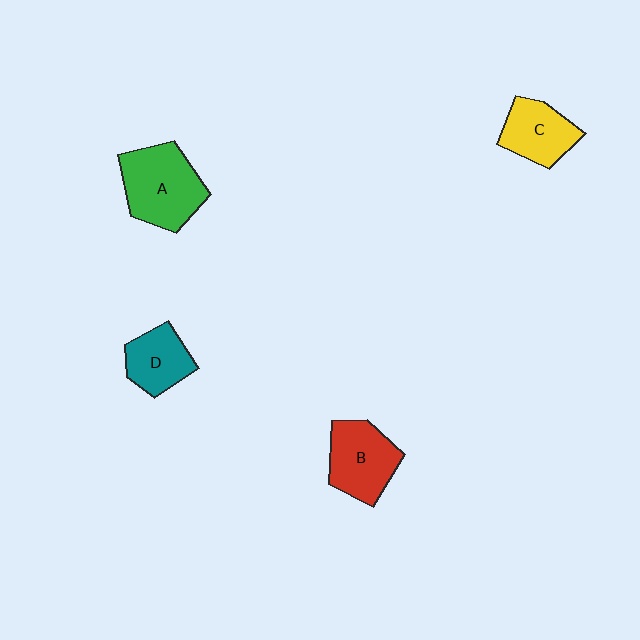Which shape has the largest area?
Shape A (green).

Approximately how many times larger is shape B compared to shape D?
Approximately 1.3 times.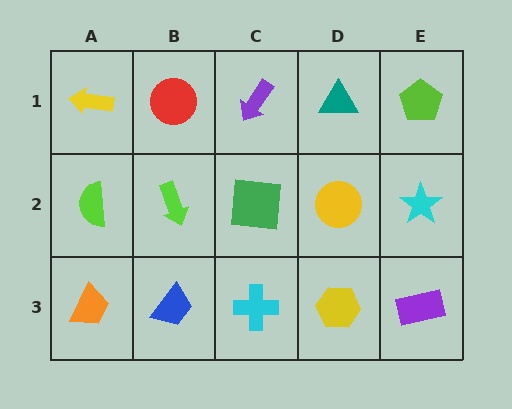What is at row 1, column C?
A purple arrow.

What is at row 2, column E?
A cyan star.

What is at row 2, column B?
A lime arrow.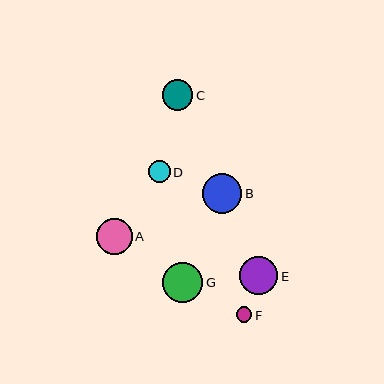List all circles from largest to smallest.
From largest to smallest: G, B, E, A, C, D, F.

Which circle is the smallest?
Circle F is the smallest with a size of approximately 15 pixels.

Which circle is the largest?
Circle G is the largest with a size of approximately 40 pixels.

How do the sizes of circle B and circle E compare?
Circle B and circle E are approximately the same size.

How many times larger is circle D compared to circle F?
Circle D is approximately 1.4 times the size of circle F.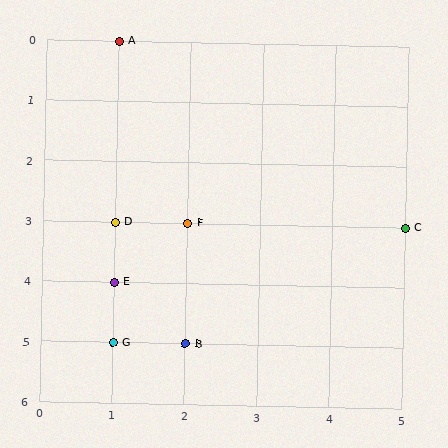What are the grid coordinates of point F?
Point F is at grid coordinates (2, 3).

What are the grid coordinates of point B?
Point B is at grid coordinates (2, 5).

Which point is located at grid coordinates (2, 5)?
Point B is at (2, 5).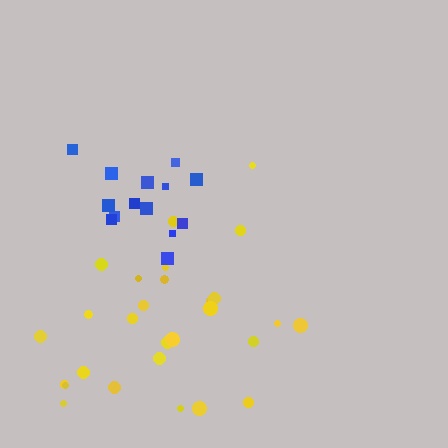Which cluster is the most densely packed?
Blue.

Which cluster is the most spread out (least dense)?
Yellow.